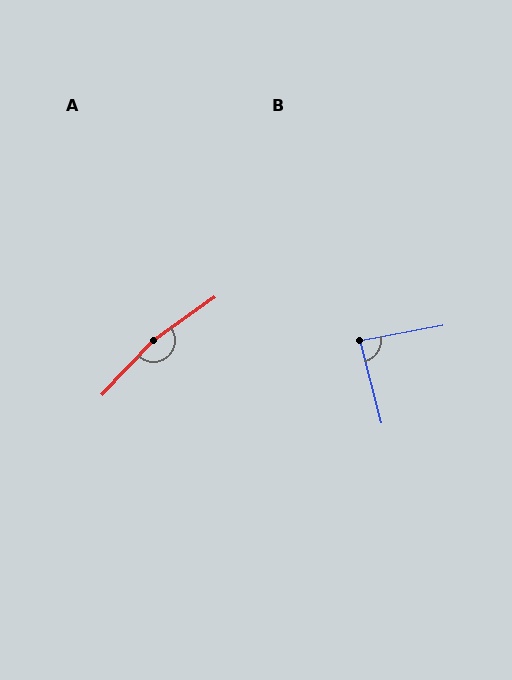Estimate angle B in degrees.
Approximately 86 degrees.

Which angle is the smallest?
B, at approximately 86 degrees.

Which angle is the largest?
A, at approximately 169 degrees.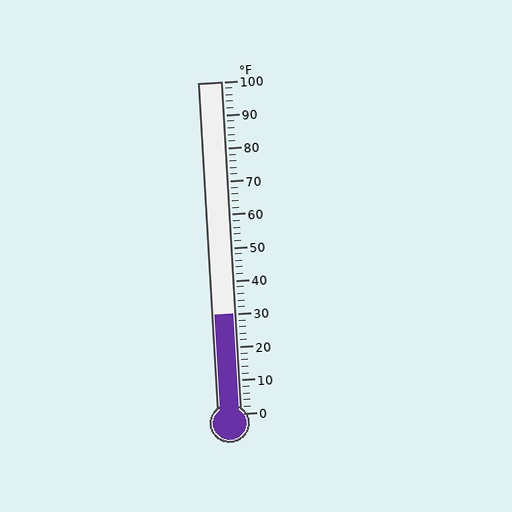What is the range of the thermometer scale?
The thermometer scale ranges from 0°F to 100°F.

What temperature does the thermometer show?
The thermometer shows approximately 30°F.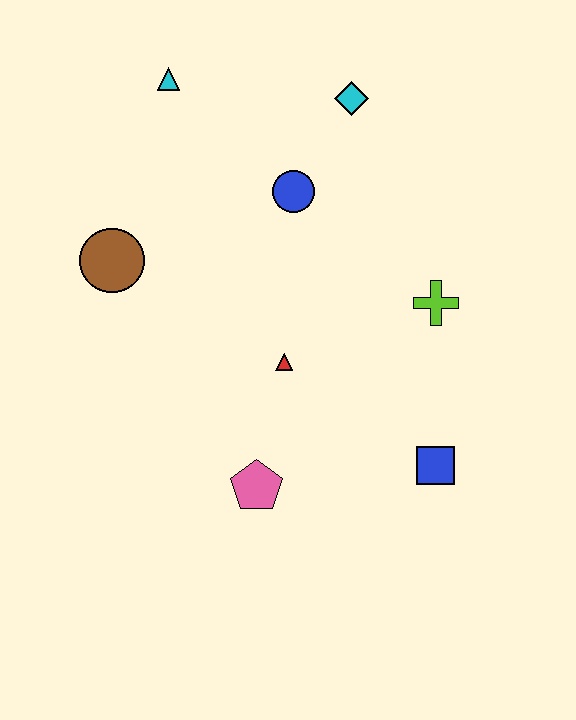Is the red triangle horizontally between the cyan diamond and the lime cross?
No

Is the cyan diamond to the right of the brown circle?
Yes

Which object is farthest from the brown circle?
The blue square is farthest from the brown circle.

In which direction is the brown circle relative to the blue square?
The brown circle is to the left of the blue square.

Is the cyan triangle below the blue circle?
No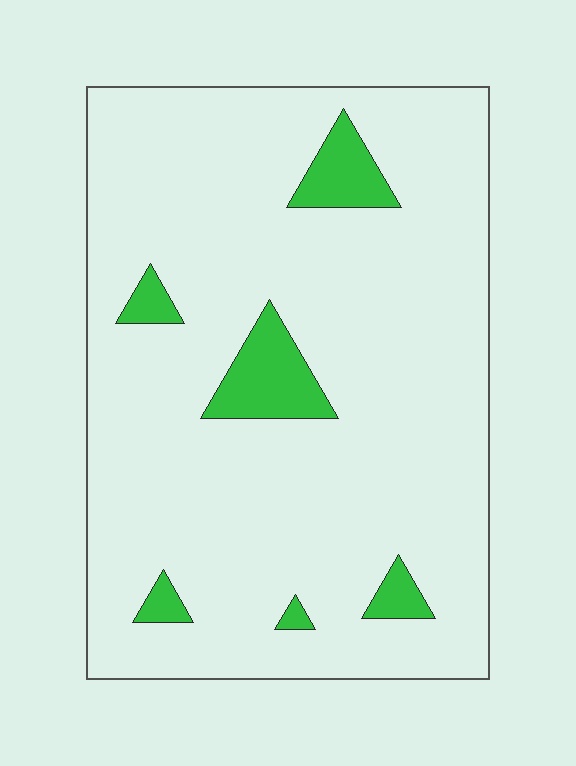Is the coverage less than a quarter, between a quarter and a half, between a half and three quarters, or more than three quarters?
Less than a quarter.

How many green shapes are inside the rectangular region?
6.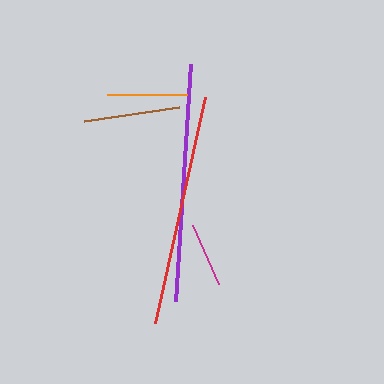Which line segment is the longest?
The purple line is the longest at approximately 238 pixels.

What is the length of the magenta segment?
The magenta segment is approximately 64 pixels long.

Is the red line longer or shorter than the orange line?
The red line is longer than the orange line.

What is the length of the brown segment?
The brown segment is approximately 96 pixels long.